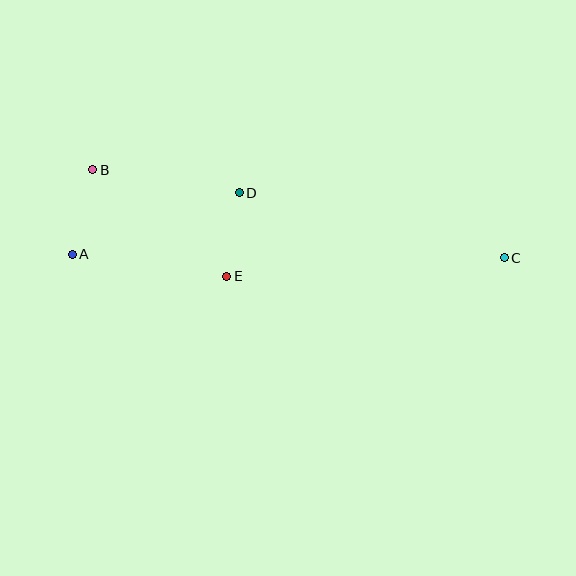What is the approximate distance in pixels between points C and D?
The distance between C and D is approximately 273 pixels.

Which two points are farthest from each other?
Points A and C are farthest from each other.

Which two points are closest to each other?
Points D and E are closest to each other.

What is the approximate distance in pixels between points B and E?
The distance between B and E is approximately 172 pixels.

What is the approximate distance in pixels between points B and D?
The distance between B and D is approximately 149 pixels.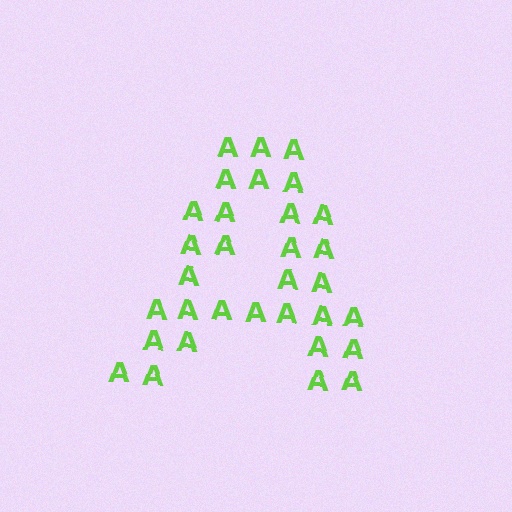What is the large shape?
The large shape is the letter A.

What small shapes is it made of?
It is made of small letter A's.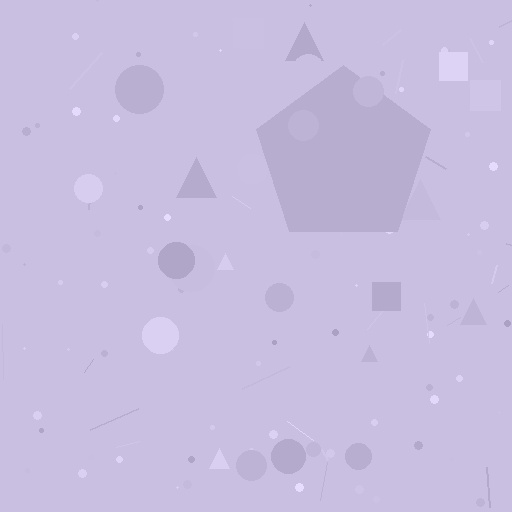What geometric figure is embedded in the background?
A pentagon is embedded in the background.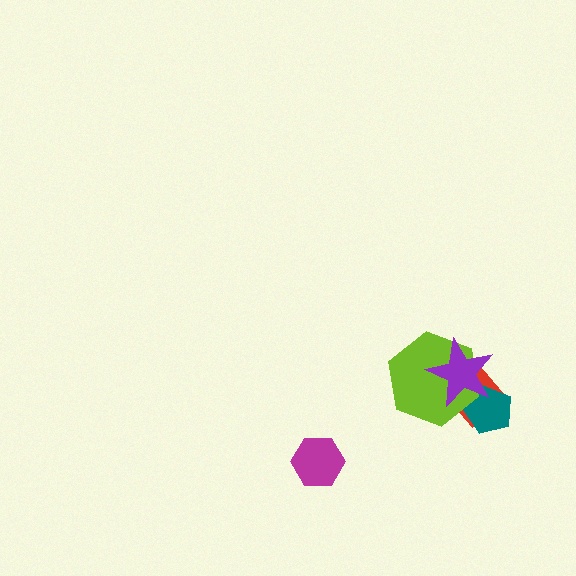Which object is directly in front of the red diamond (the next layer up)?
The teal pentagon is directly in front of the red diamond.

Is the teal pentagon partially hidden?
Yes, it is partially covered by another shape.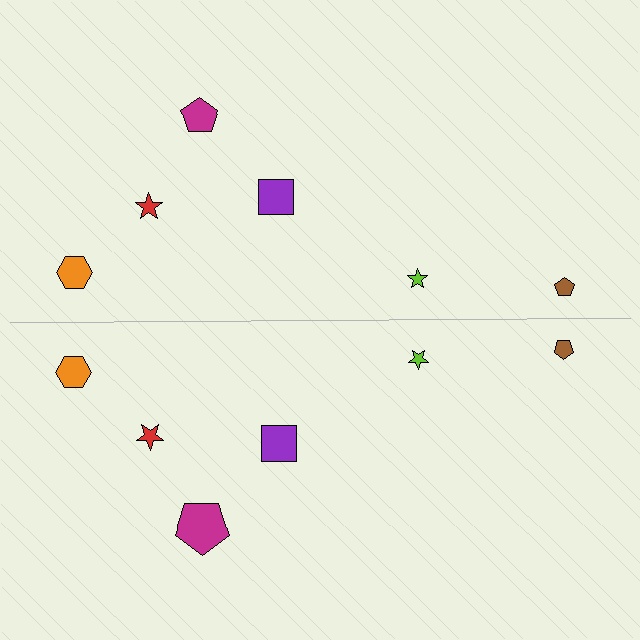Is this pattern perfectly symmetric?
No, the pattern is not perfectly symmetric. The magenta pentagon on the bottom side has a different size than its mirror counterpart.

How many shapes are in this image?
There are 12 shapes in this image.